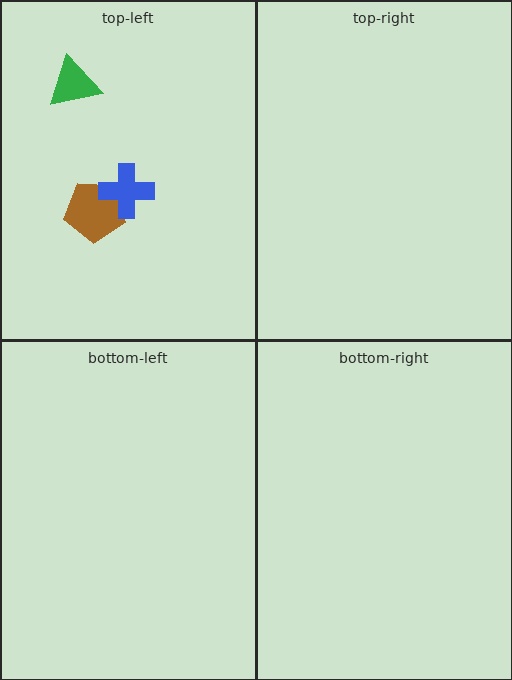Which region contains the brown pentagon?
The top-left region.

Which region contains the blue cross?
The top-left region.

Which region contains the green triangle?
The top-left region.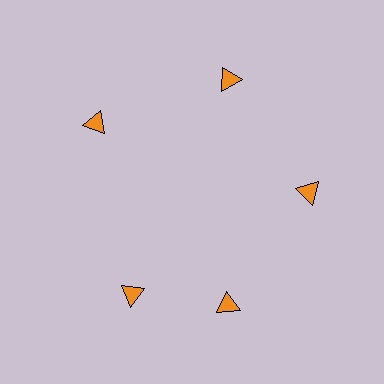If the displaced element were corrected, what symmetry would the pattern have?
It would have 5-fold rotational symmetry — the pattern would map onto itself every 72 degrees.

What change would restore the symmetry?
The symmetry would be restored by rotating it back into even spacing with its neighbors so that all 5 triangles sit at equal angles and equal distance from the center.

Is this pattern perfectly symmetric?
No. The 5 orange triangles are arranged in a ring, but one element near the 8 o'clock position is rotated out of alignment along the ring, breaking the 5-fold rotational symmetry.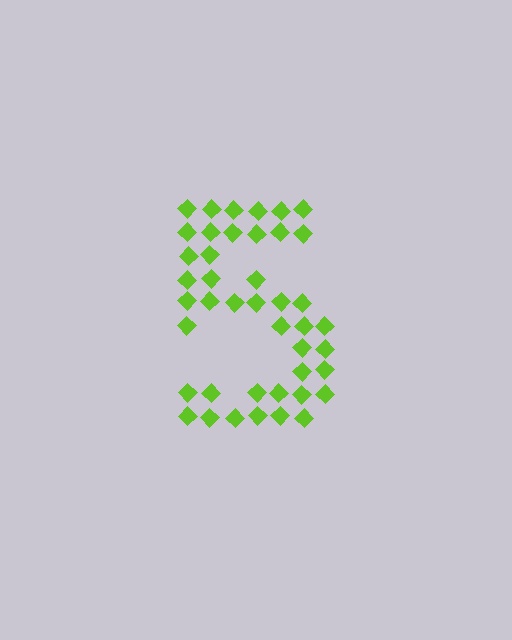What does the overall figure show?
The overall figure shows the digit 5.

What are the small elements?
The small elements are diamonds.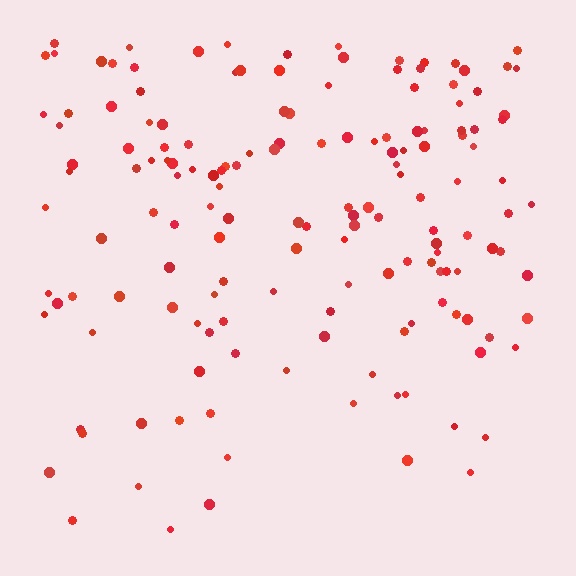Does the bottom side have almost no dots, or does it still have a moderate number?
Still a moderate number, just noticeably fewer than the top.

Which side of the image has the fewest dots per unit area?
The bottom.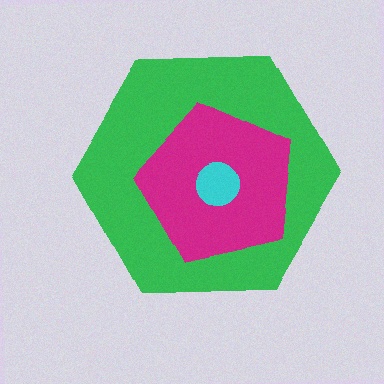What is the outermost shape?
The green hexagon.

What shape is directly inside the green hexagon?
The magenta pentagon.